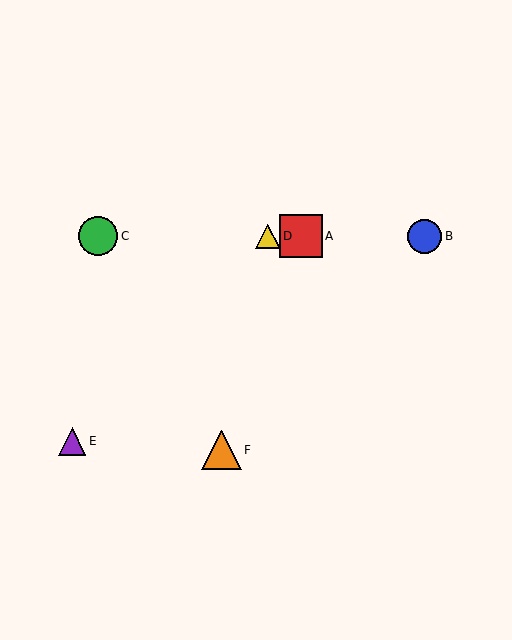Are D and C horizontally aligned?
Yes, both are at y≈236.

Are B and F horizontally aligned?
No, B is at y≈236 and F is at y≈450.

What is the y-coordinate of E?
Object E is at y≈442.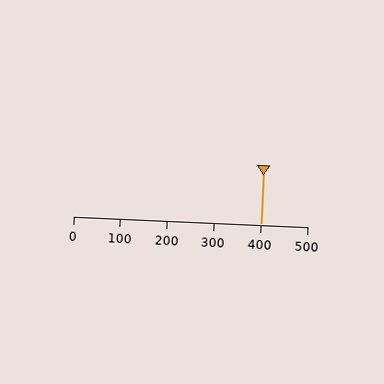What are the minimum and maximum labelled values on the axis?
The axis runs from 0 to 500.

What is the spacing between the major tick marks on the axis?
The major ticks are spaced 100 apart.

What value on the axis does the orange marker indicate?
The marker indicates approximately 400.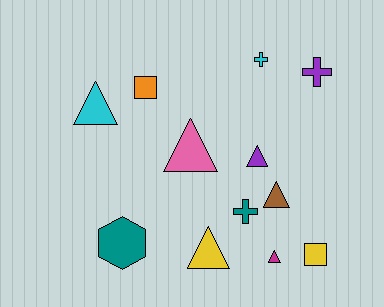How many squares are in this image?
There are 2 squares.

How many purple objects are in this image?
There are 2 purple objects.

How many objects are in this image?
There are 12 objects.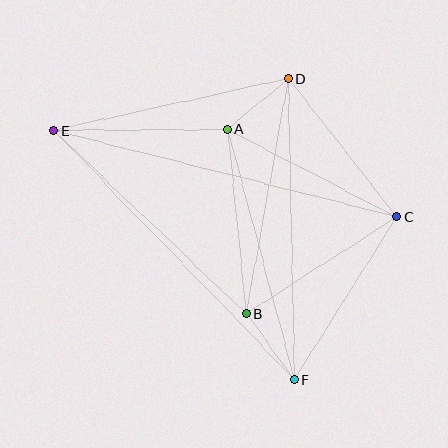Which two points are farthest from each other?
Points C and E are farthest from each other.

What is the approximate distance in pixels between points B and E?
The distance between B and E is approximately 266 pixels.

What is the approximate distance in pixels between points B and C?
The distance between B and C is approximately 179 pixels.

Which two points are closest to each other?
Points A and D are closest to each other.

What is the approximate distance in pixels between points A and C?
The distance between A and C is approximately 191 pixels.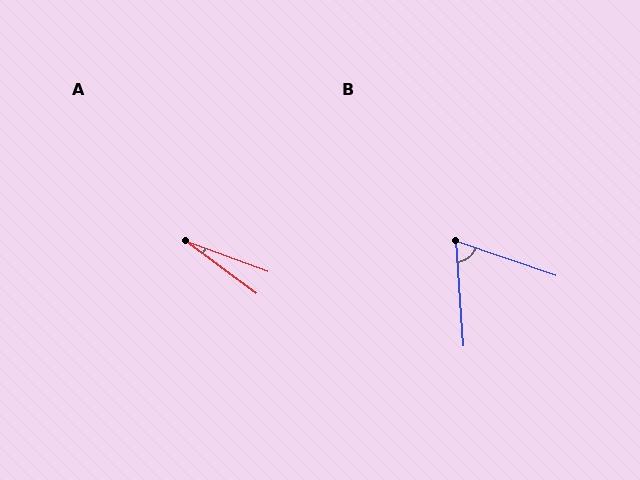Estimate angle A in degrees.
Approximately 16 degrees.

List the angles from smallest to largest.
A (16°), B (67°).